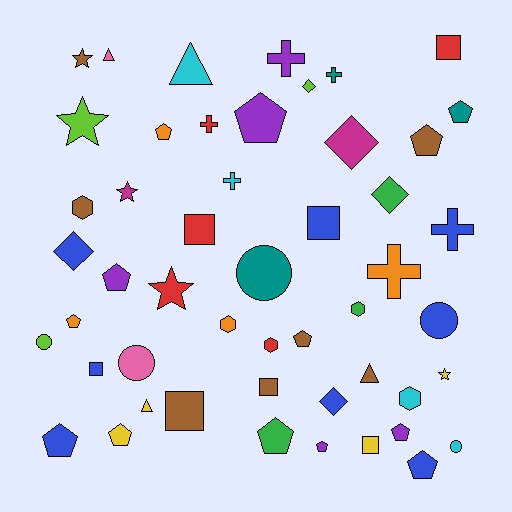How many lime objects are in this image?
There are 3 lime objects.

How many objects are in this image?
There are 50 objects.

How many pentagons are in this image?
There are 13 pentagons.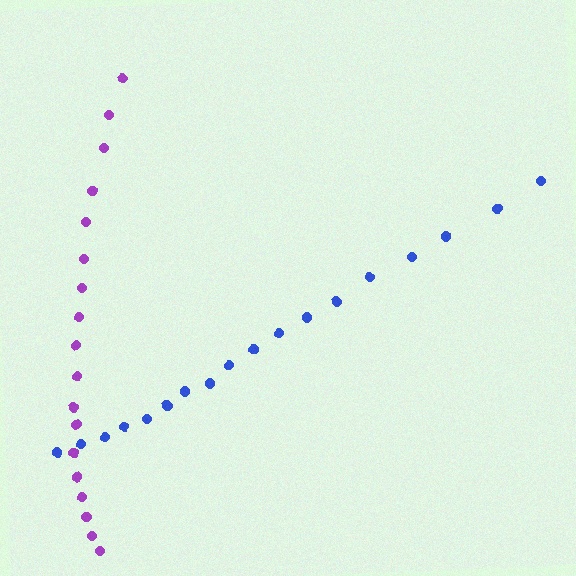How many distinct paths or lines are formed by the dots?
There are 2 distinct paths.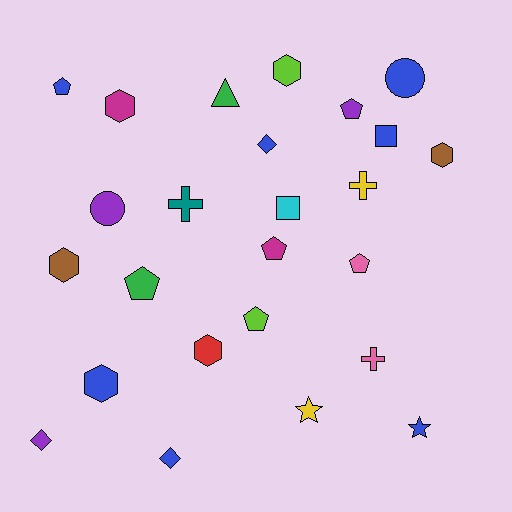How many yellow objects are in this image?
There are 2 yellow objects.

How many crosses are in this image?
There are 3 crosses.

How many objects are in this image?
There are 25 objects.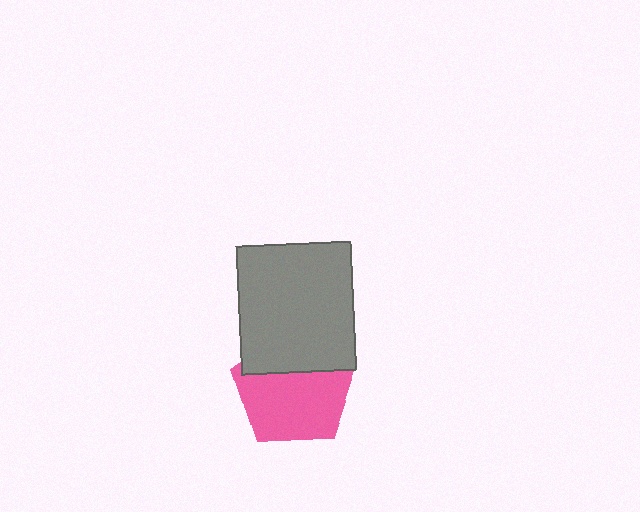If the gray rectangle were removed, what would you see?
You would see the complete pink pentagon.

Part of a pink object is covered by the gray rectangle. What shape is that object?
It is a pentagon.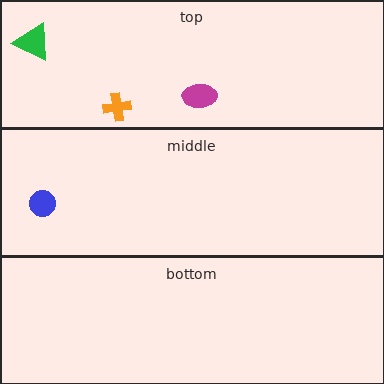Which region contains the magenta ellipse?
The top region.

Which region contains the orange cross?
The top region.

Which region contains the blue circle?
The middle region.